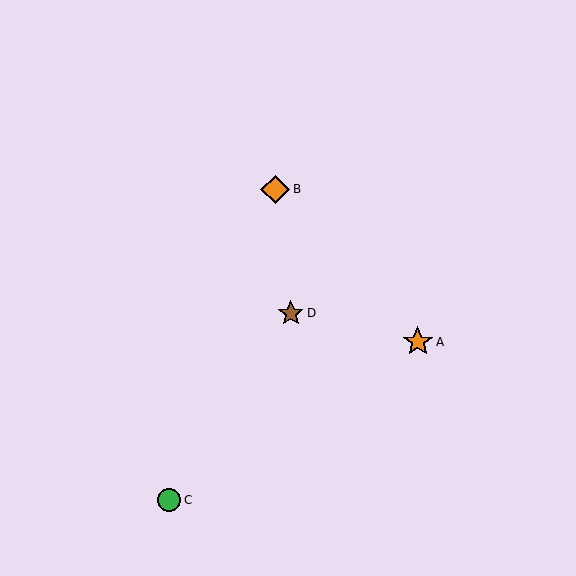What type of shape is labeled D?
Shape D is a brown star.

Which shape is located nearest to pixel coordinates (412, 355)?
The orange star (labeled A) at (418, 342) is nearest to that location.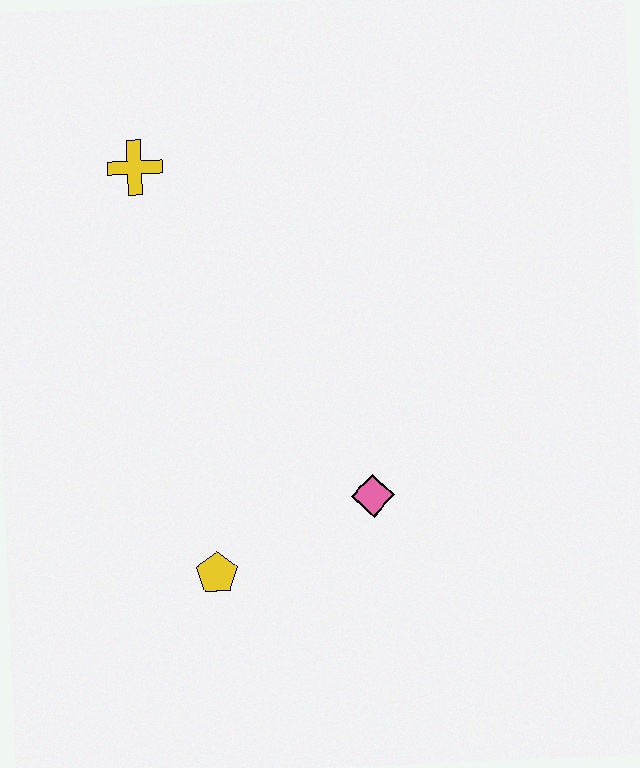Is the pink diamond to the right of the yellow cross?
Yes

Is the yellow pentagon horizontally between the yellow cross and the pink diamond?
Yes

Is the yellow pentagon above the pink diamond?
No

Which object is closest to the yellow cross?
The pink diamond is closest to the yellow cross.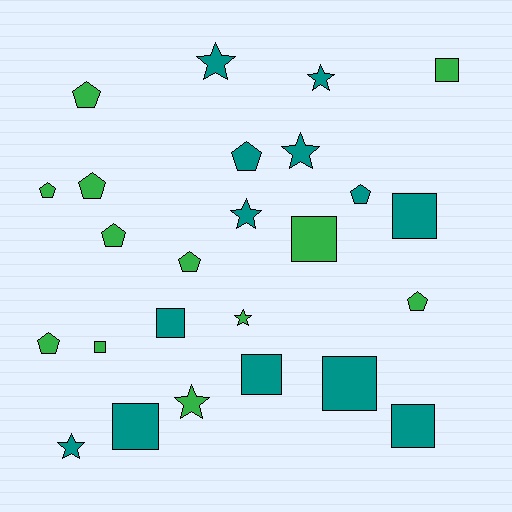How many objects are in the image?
There are 25 objects.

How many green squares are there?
There are 3 green squares.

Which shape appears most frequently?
Pentagon, with 9 objects.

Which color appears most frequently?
Teal, with 13 objects.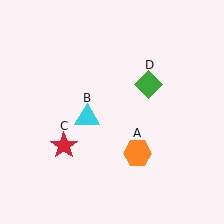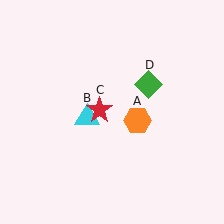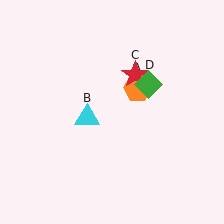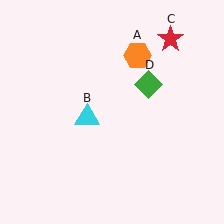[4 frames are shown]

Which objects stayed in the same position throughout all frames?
Cyan triangle (object B) and green diamond (object D) remained stationary.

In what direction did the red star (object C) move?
The red star (object C) moved up and to the right.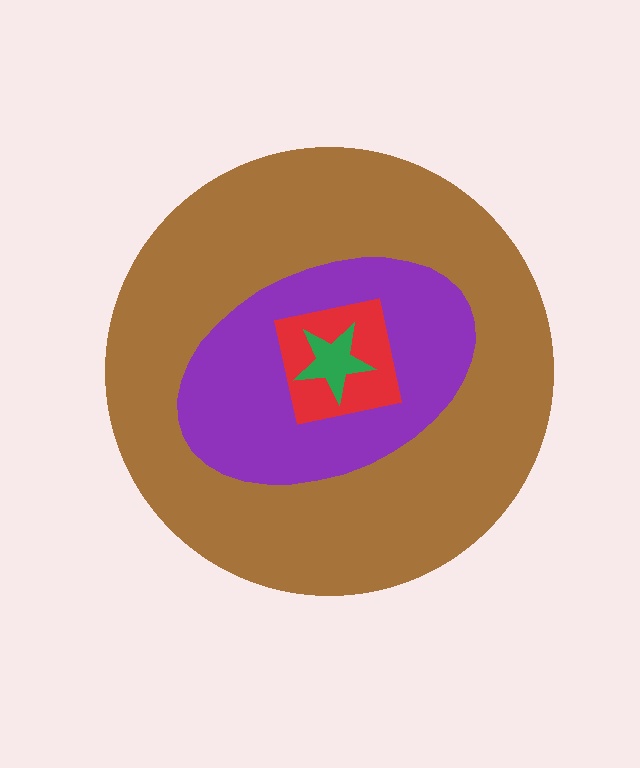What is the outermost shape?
The brown circle.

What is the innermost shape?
The green star.